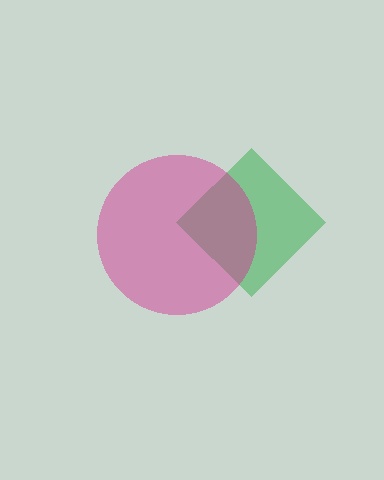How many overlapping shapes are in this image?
There are 2 overlapping shapes in the image.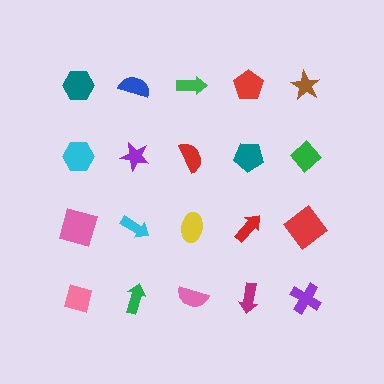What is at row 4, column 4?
A magenta arrow.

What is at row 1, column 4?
A red pentagon.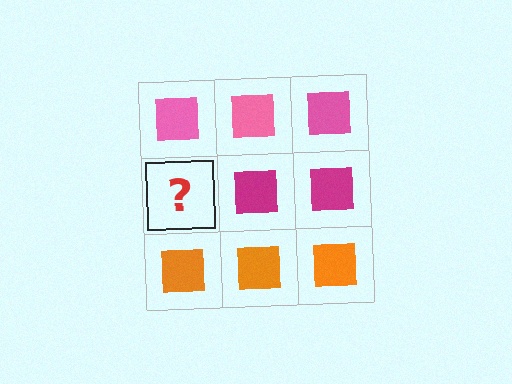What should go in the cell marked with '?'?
The missing cell should contain a magenta square.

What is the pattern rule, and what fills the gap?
The rule is that each row has a consistent color. The gap should be filled with a magenta square.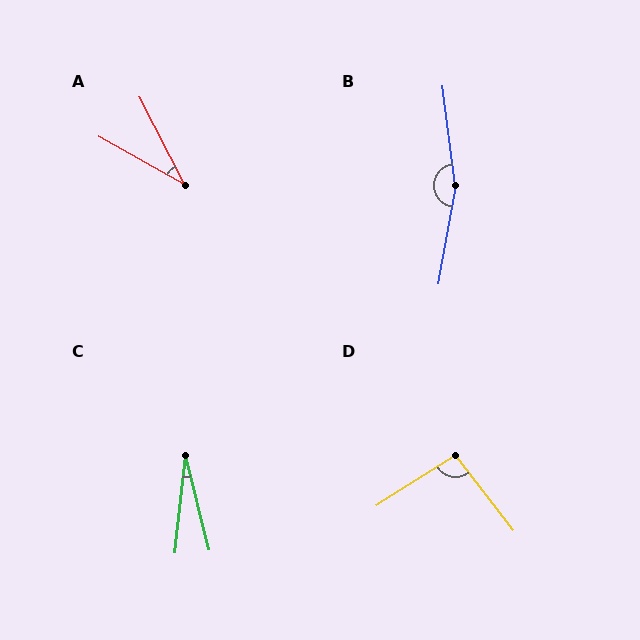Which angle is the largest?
B, at approximately 163 degrees.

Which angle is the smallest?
C, at approximately 20 degrees.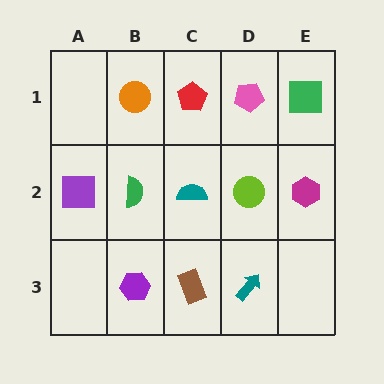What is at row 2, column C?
A teal semicircle.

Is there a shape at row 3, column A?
No, that cell is empty.